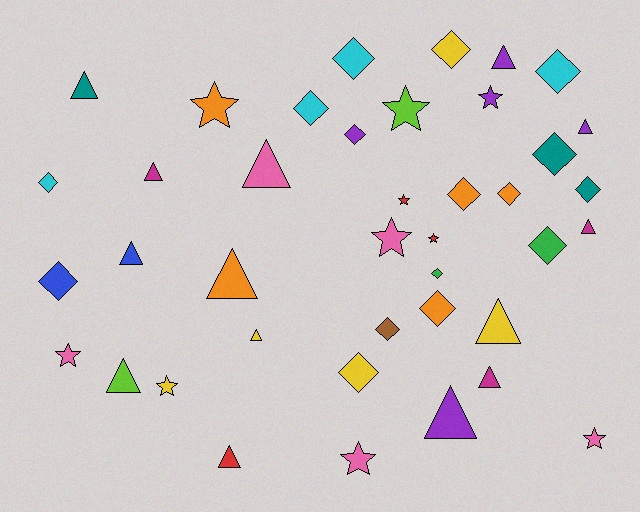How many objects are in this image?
There are 40 objects.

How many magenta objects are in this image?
There are 3 magenta objects.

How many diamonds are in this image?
There are 16 diamonds.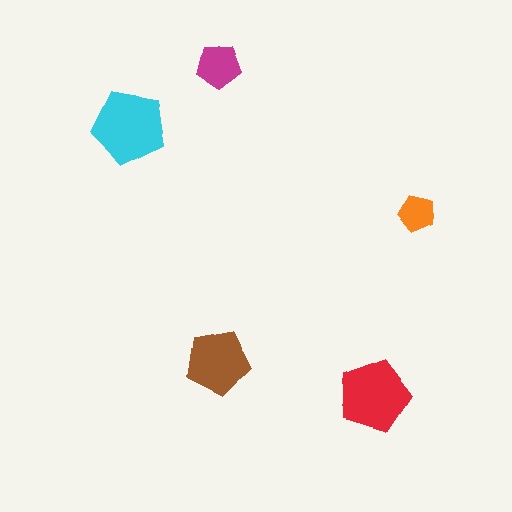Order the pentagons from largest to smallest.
the cyan one, the red one, the brown one, the magenta one, the orange one.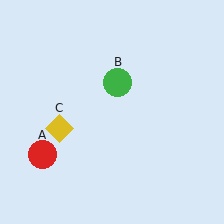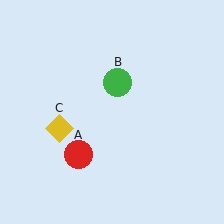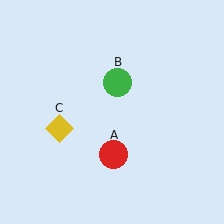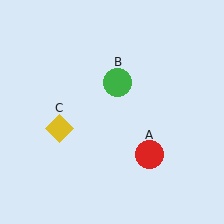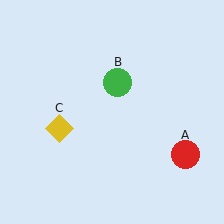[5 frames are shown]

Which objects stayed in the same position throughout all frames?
Green circle (object B) and yellow diamond (object C) remained stationary.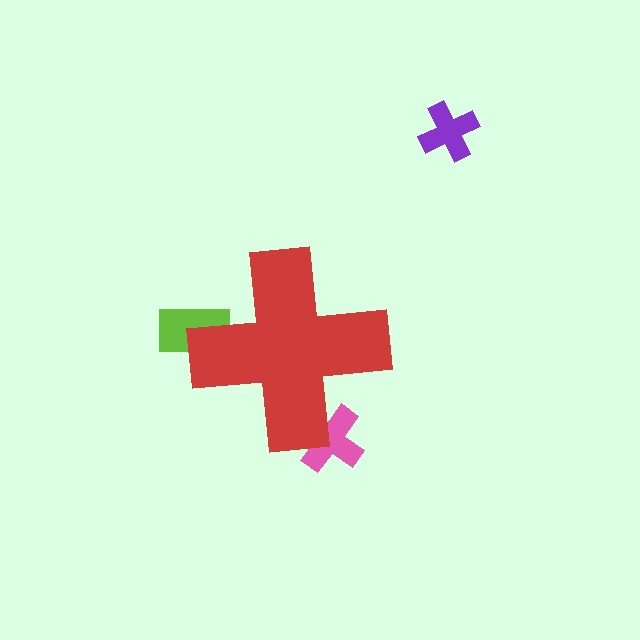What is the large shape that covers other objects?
A red cross.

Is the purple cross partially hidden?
No, the purple cross is fully visible.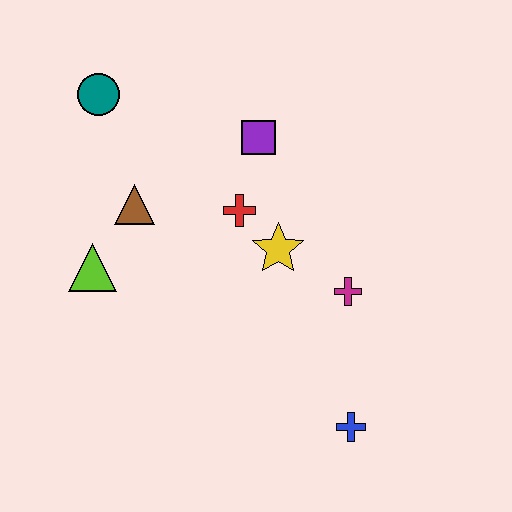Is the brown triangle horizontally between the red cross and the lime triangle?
Yes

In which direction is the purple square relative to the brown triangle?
The purple square is to the right of the brown triangle.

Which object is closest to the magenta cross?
The yellow star is closest to the magenta cross.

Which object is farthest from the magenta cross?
The teal circle is farthest from the magenta cross.